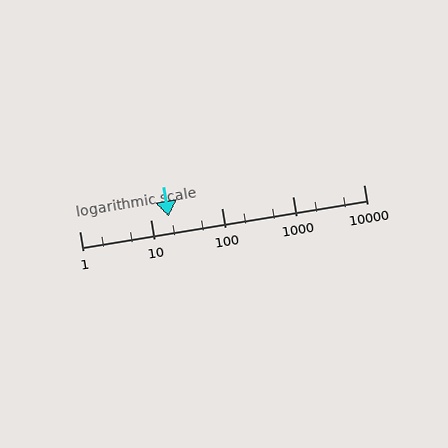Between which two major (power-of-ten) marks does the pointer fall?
The pointer is between 10 and 100.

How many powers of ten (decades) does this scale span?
The scale spans 4 decades, from 1 to 10000.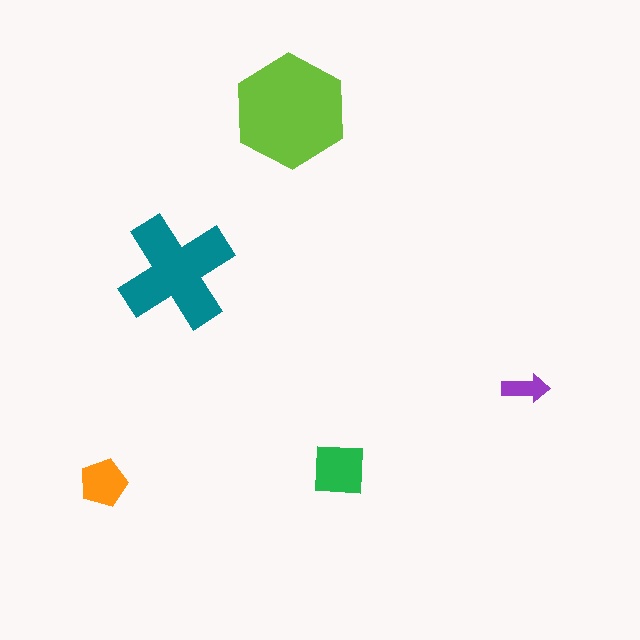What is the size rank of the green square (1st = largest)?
3rd.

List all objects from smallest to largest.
The purple arrow, the orange pentagon, the green square, the teal cross, the lime hexagon.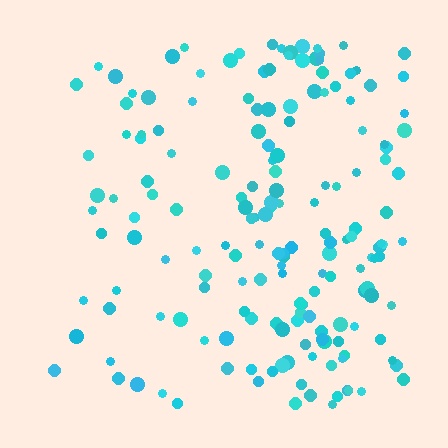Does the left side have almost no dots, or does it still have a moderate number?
Still a moderate number, just noticeably fewer than the right.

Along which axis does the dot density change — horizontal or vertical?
Horizontal.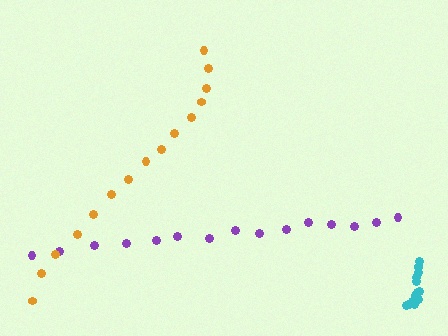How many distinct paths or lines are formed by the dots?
There are 3 distinct paths.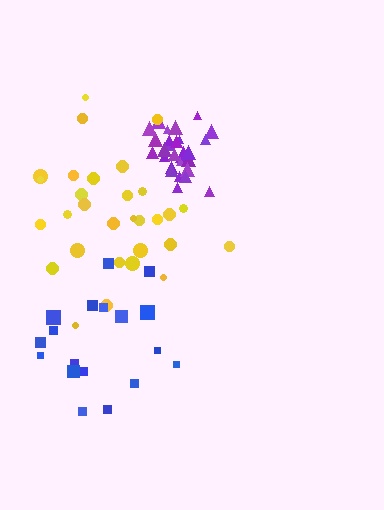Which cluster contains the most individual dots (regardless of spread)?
Yellow (30).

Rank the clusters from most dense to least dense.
purple, yellow, blue.